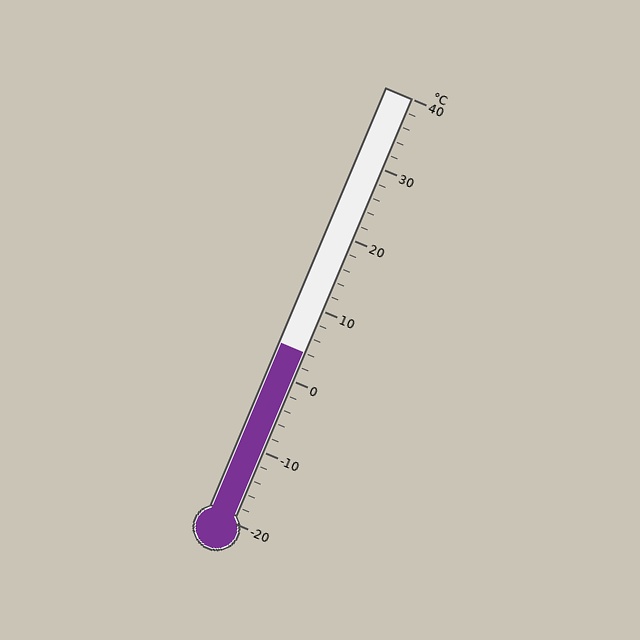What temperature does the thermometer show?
The thermometer shows approximately 4°C.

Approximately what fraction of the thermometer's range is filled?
The thermometer is filled to approximately 40% of its range.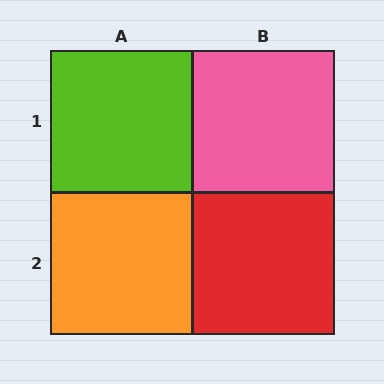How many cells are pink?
1 cell is pink.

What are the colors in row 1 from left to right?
Lime, pink.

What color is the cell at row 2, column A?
Orange.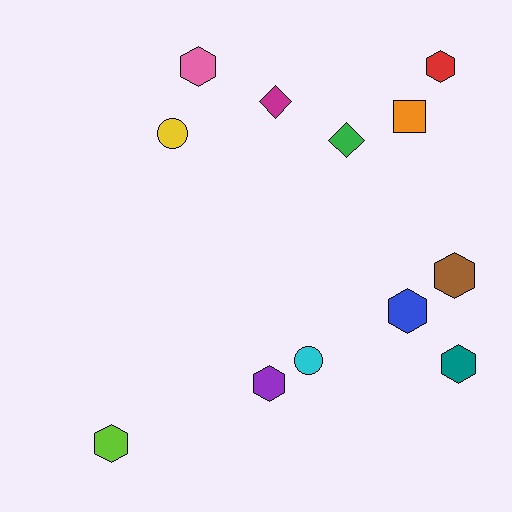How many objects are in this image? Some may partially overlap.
There are 12 objects.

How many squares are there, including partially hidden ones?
There is 1 square.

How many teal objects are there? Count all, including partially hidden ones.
There is 1 teal object.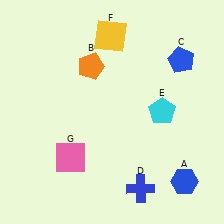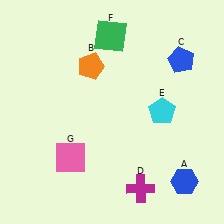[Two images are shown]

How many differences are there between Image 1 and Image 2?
There are 2 differences between the two images.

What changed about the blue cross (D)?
In Image 1, D is blue. In Image 2, it changed to magenta.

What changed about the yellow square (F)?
In Image 1, F is yellow. In Image 2, it changed to green.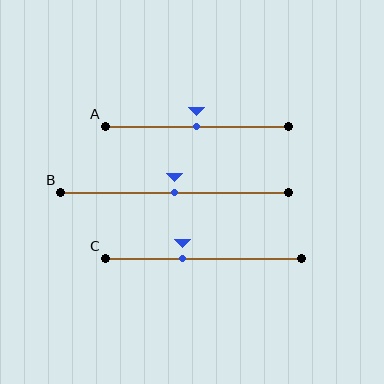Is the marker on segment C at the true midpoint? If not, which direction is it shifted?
No, the marker on segment C is shifted to the left by about 11% of the segment length.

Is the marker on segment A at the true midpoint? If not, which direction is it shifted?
Yes, the marker on segment A is at the true midpoint.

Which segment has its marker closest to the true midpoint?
Segment A has its marker closest to the true midpoint.